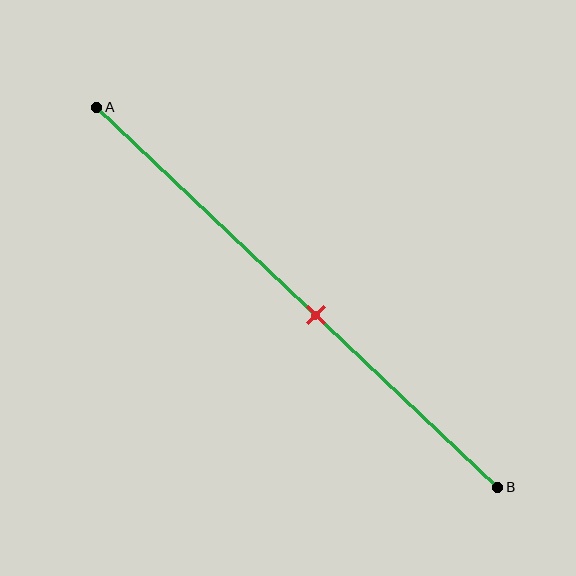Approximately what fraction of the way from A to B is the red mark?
The red mark is approximately 55% of the way from A to B.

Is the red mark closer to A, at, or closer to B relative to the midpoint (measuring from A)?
The red mark is closer to point B than the midpoint of segment AB.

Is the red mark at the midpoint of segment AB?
No, the mark is at about 55% from A, not at the 50% midpoint.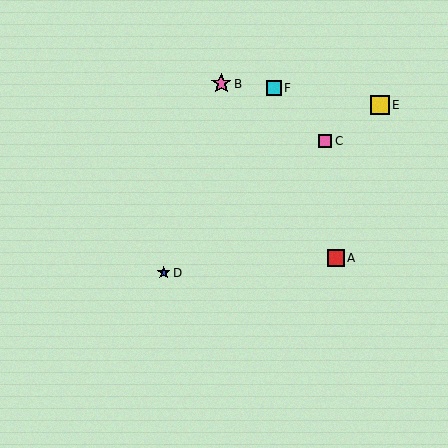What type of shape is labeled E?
Shape E is a yellow square.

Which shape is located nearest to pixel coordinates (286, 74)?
The cyan square (labeled F) at (274, 88) is nearest to that location.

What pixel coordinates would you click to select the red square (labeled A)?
Click at (336, 258) to select the red square A.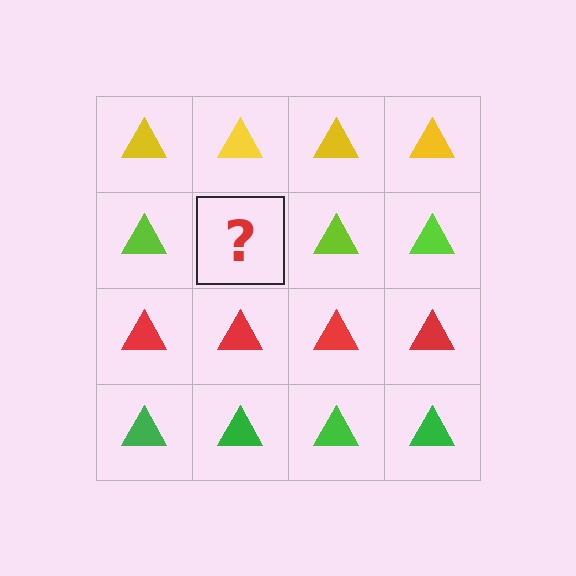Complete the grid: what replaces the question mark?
The question mark should be replaced with a lime triangle.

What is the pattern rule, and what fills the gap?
The rule is that each row has a consistent color. The gap should be filled with a lime triangle.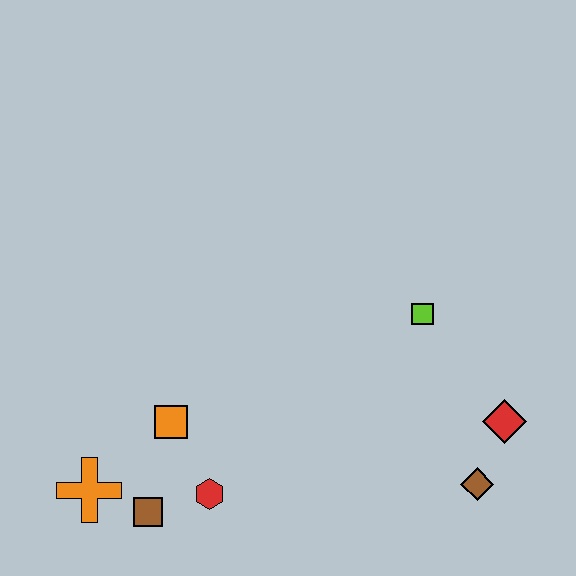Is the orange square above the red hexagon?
Yes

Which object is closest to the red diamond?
The brown diamond is closest to the red diamond.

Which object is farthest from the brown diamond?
The orange cross is farthest from the brown diamond.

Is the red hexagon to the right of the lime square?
No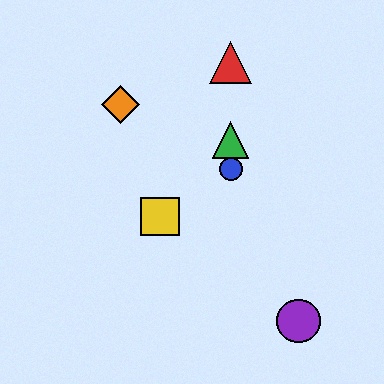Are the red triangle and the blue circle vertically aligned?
Yes, both are at x≈231.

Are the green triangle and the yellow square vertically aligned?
No, the green triangle is at x≈231 and the yellow square is at x≈160.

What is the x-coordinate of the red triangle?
The red triangle is at x≈231.